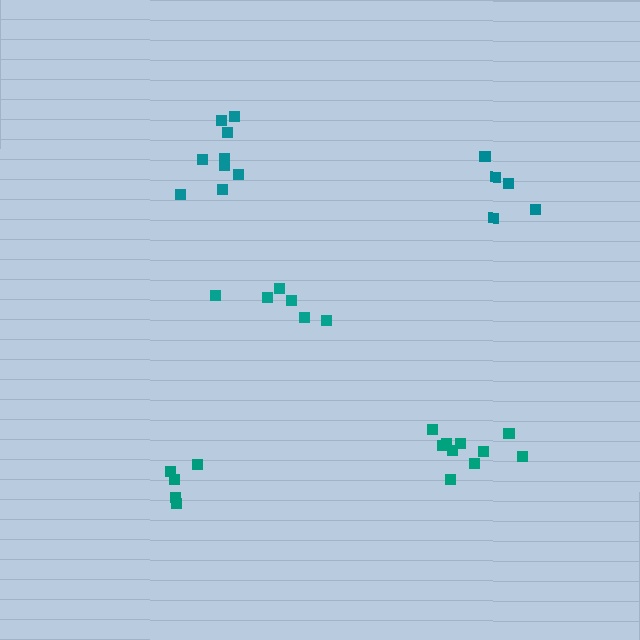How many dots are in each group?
Group 1: 9 dots, Group 2: 10 dots, Group 3: 6 dots, Group 4: 5 dots, Group 5: 5 dots (35 total).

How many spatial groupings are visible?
There are 5 spatial groupings.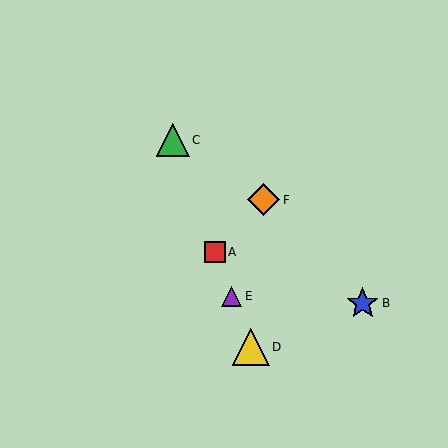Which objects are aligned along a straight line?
Objects A, C, D, E are aligned along a straight line.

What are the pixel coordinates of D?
Object D is at (251, 347).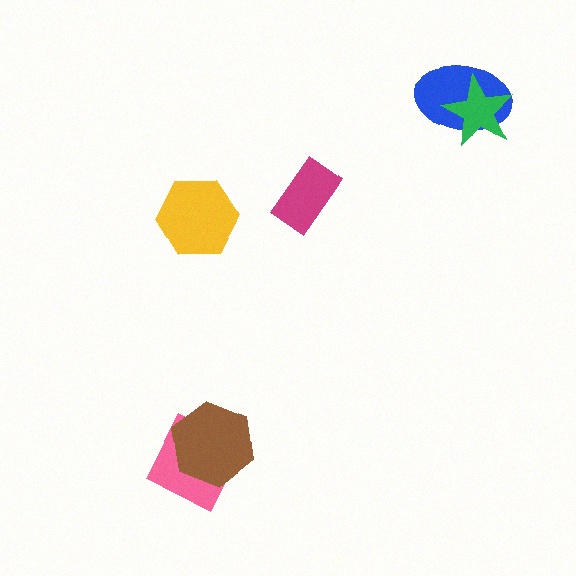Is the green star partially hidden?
No, no other shape covers it.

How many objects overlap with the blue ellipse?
1 object overlaps with the blue ellipse.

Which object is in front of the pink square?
The brown hexagon is in front of the pink square.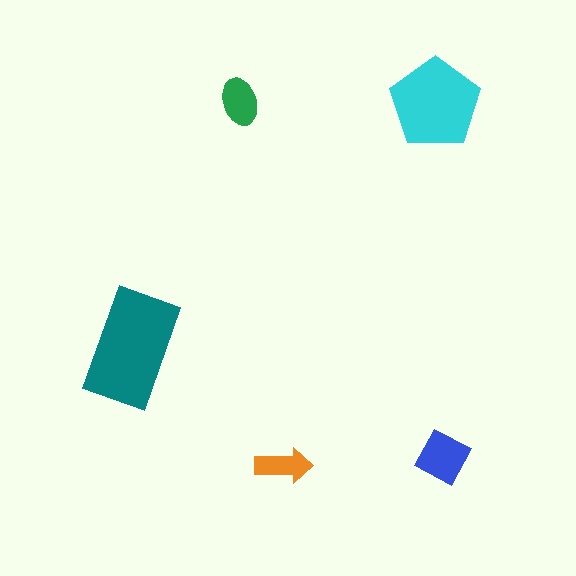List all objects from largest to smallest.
The teal rectangle, the cyan pentagon, the blue square, the green ellipse, the orange arrow.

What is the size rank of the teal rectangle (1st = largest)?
1st.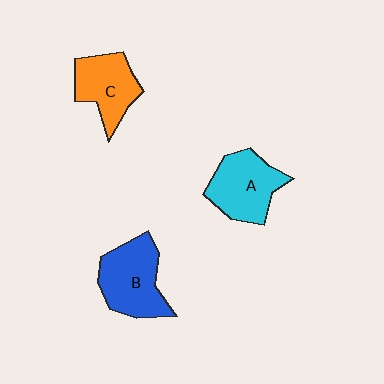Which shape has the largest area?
Shape B (blue).